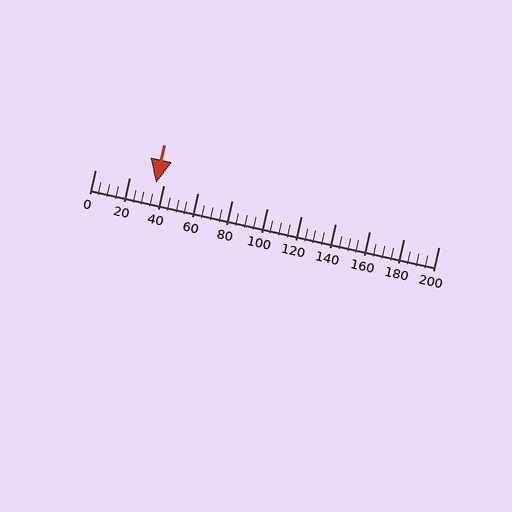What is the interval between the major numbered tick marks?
The major tick marks are spaced 20 units apart.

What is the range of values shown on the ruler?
The ruler shows values from 0 to 200.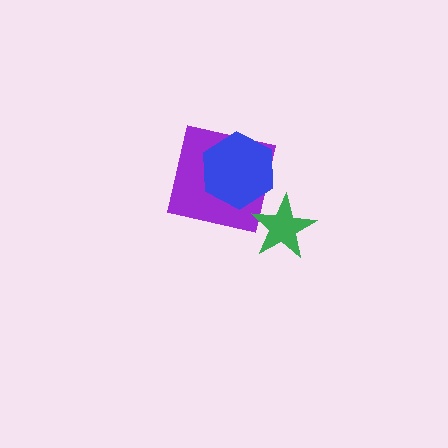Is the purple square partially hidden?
Yes, it is partially covered by another shape.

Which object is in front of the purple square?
The blue hexagon is in front of the purple square.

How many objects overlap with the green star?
0 objects overlap with the green star.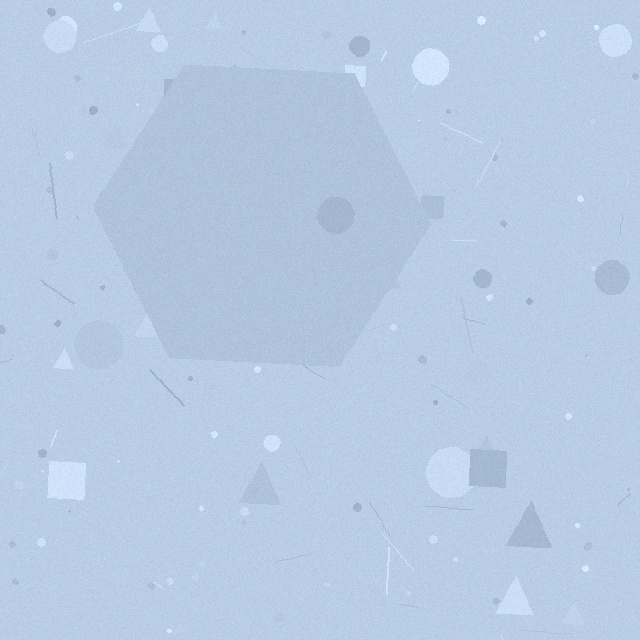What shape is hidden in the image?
A hexagon is hidden in the image.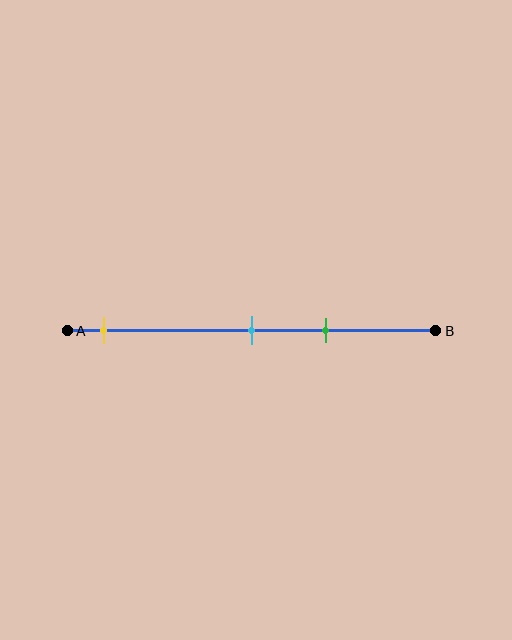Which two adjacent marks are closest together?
The cyan and green marks are the closest adjacent pair.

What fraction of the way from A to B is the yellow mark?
The yellow mark is approximately 10% (0.1) of the way from A to B.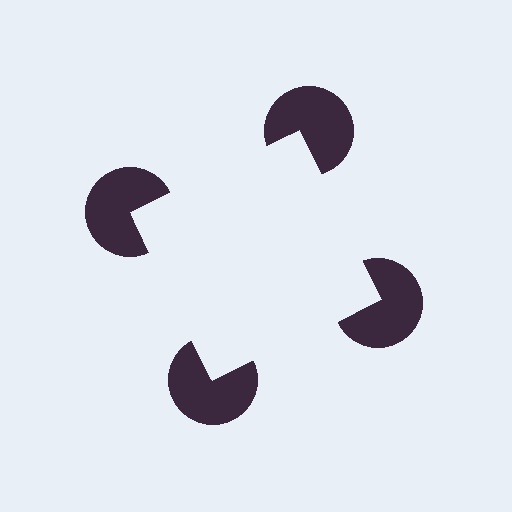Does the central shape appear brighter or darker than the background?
It typically appears slightly brighter than the background, even though no actual brightness change is drawn.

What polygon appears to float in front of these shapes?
An illusory square — its edges are inferred from the aligned wedge cuts in the pac-man discs, not physically drawn.